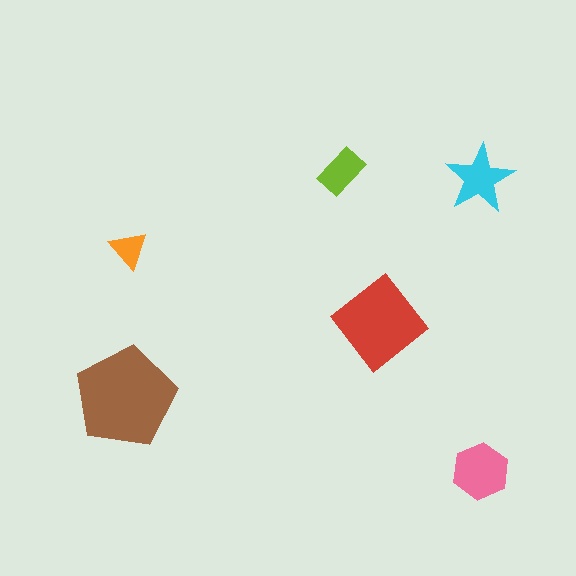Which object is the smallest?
The orange triangle.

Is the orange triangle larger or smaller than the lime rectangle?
Smaller.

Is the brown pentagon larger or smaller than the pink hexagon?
Larger.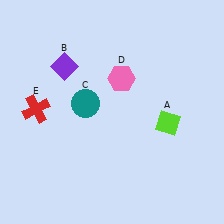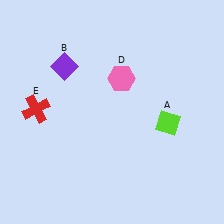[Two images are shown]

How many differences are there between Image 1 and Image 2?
There is 1 difference between the two images.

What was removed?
The teal circle (C) was removed in Image 2.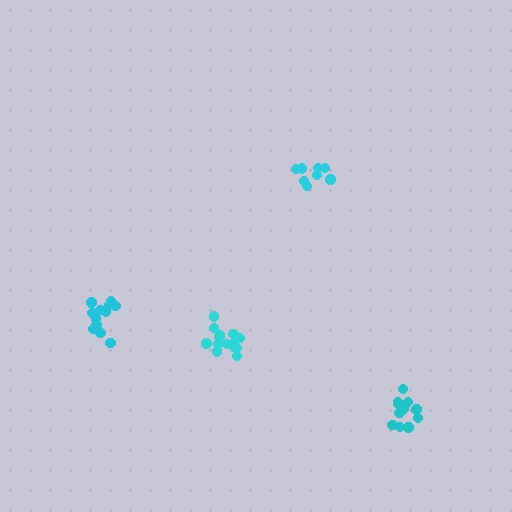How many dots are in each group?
Group 1: 12 dots, Group 2: 8 dots, Group 3: 12 dots, Group 4: 14 dots (46 total).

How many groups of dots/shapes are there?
There are 4 groups.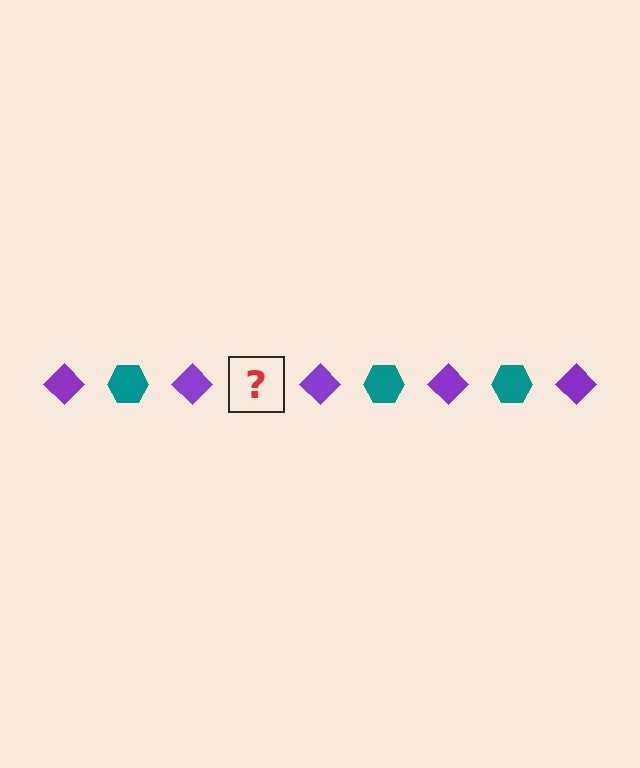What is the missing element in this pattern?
The missing element is a teal hexagon.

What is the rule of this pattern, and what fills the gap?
The rule is that the pattern alternates between purple diamond and teal hexagon. The gap should be filled with a teal hexagon.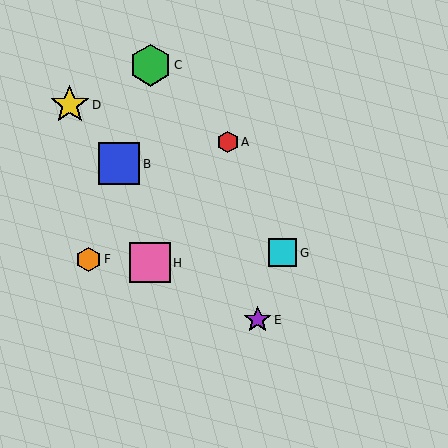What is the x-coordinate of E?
Object E is at x≈258.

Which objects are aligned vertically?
Objects C, H are aligned vertically.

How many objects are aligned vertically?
2 objects (C, H) are aligned vertically.